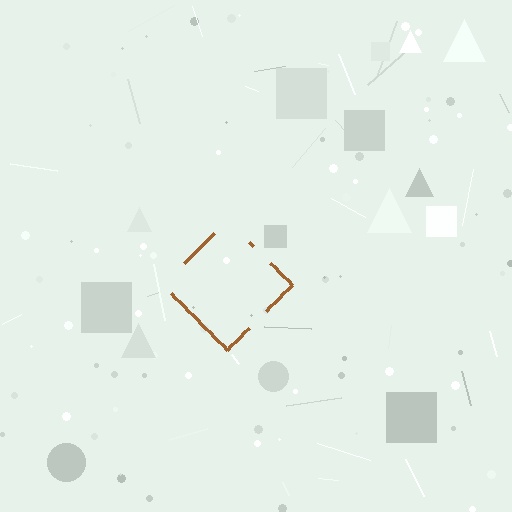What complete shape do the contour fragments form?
The contour fragments form a diamond.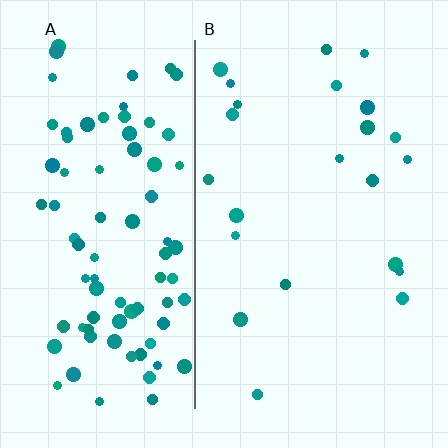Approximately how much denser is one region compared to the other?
Approximately 3.9× — region A over region B.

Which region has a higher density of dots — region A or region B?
A (the left).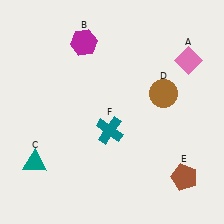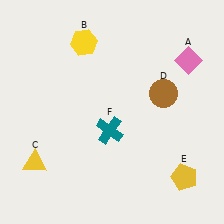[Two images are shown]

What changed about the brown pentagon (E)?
In Image 1, E is brown. In Image 2, it changed to yellow.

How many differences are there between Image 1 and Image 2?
There are 3 differences between the two images.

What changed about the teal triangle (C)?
In Image 1, C is teal. In Image 2, it changed to yellow.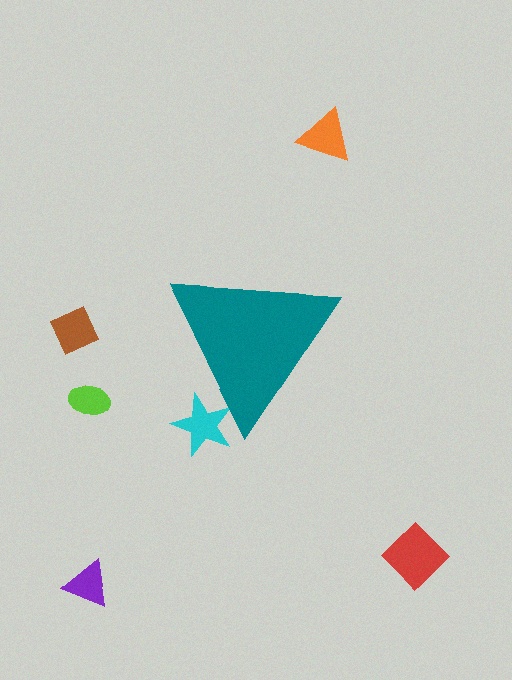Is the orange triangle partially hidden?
No, the orange triangle is fully visible.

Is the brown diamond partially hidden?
No, the brown diamond is fully visible.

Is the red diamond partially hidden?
No, the red diamond is fully visible.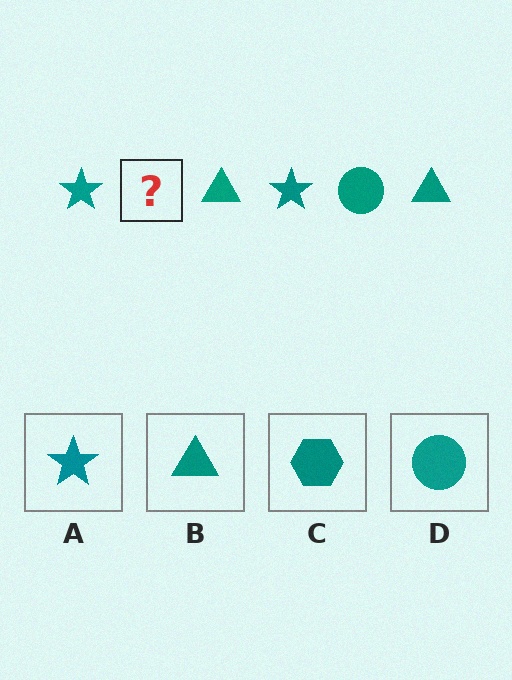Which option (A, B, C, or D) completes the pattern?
D.